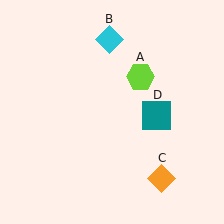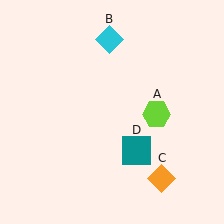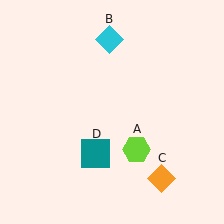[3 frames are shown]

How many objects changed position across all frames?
2 objects changed position: lime hexagon (object A), teal square (object D).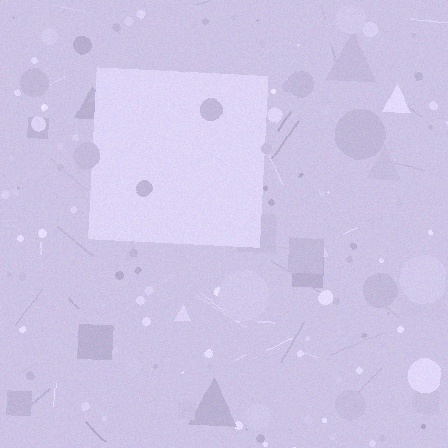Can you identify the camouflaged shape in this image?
The camouflaged shape is a square.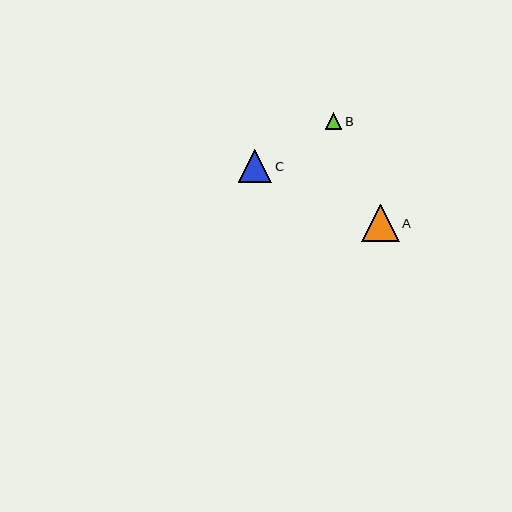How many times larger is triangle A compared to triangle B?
Triangle A is approximately 2.3 times the size of triangle B.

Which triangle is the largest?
Triangle A is the largest with a size of approximately 38 pixels.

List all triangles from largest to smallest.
From largest to smallest: A, C, B.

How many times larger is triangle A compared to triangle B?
Triangle A is approximately 2.3 times the size of triangle B.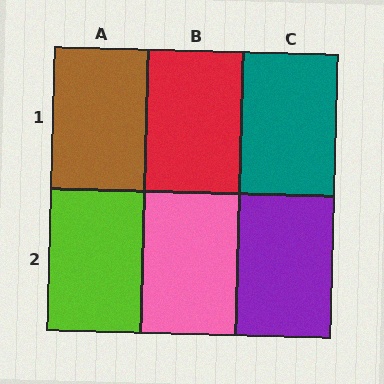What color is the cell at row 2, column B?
Pink.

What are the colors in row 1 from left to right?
Brown, red, teal.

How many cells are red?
1 cell is red.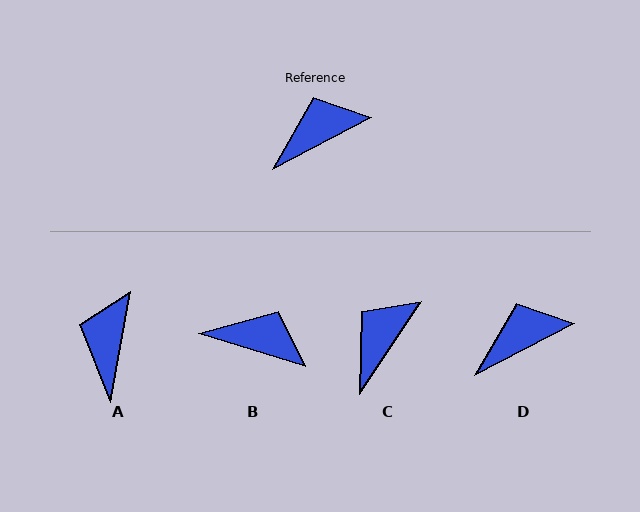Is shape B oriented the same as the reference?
No, it is off by about 45 degrees.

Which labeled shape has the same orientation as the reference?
D.